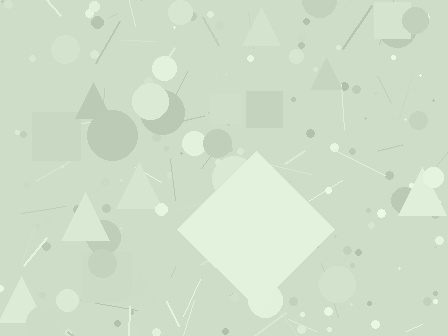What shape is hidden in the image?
A diamond is hidden in the image.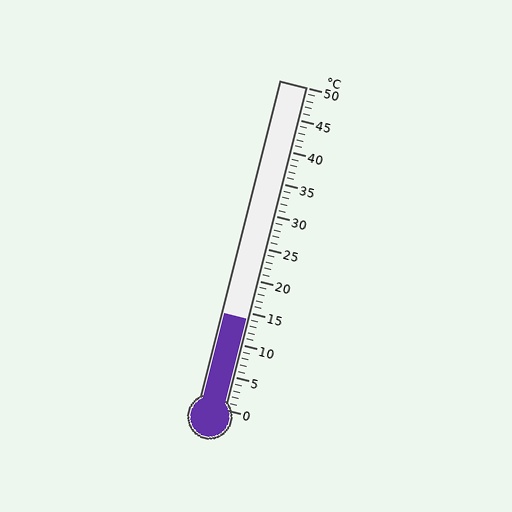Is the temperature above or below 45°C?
The temperature is below 45°C.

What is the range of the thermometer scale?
The thermometer scale ranges from 0°C to 50°C.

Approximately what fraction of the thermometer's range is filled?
The thermometer is filled to approximately 30% of its range.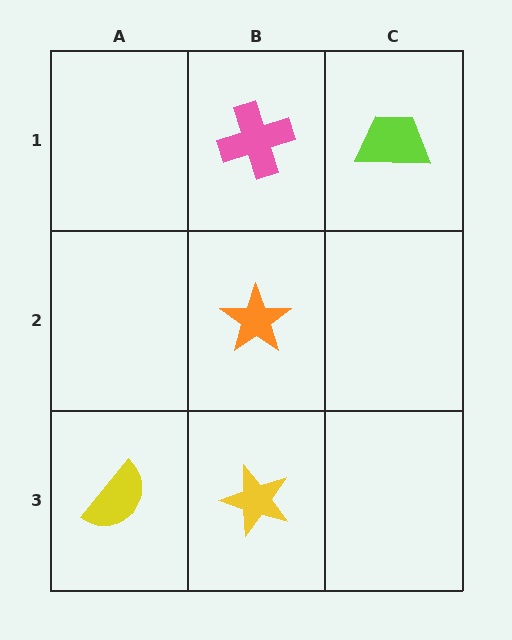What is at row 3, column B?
A yellow star.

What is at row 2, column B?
An orange star.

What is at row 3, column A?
A yellow semicircle.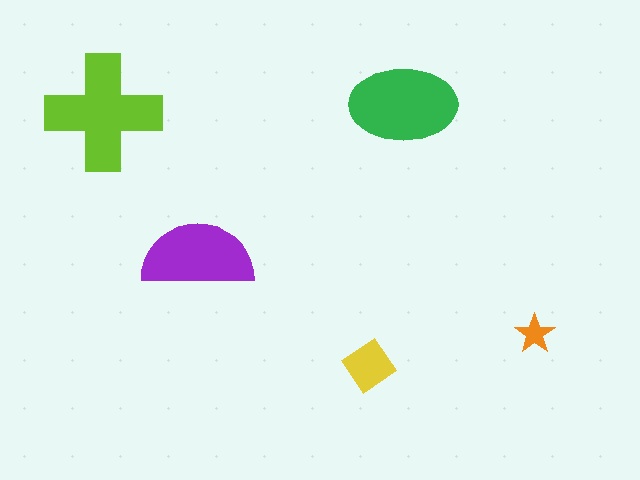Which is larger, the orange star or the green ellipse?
The green ellipse.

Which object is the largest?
The lime cross.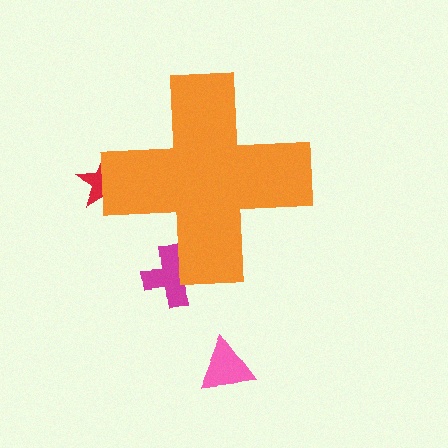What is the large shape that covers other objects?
An orange cross.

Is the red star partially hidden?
Yes, the red star is partially hidden behind the orange cross.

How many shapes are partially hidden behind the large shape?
2 shapes are partially hidden.